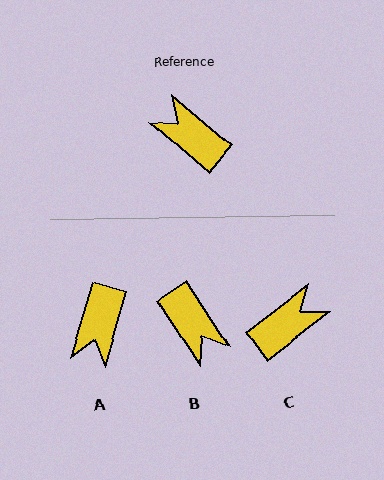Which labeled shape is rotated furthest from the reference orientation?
B, about 164 degrees away.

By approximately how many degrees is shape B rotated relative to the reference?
Approximately 164 degrees counter-clockwise.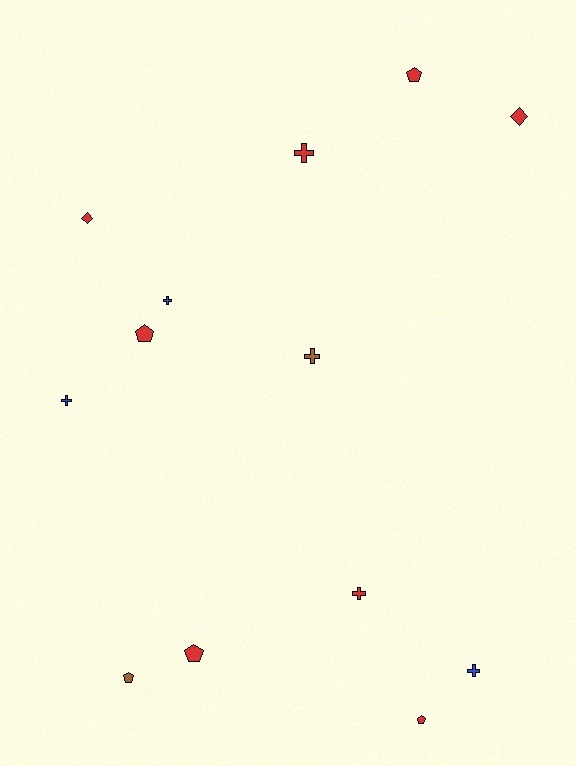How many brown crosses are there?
There is 1 brown cross.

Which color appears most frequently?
Red, with 8 objects.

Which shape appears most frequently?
Cross, with 6 objects.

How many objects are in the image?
There are 13 objects.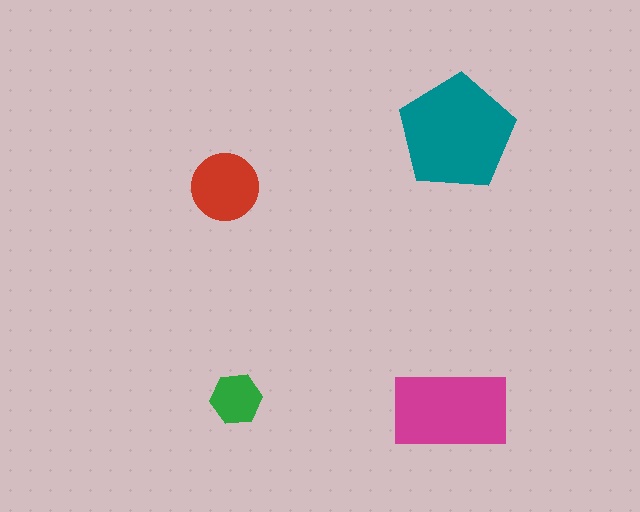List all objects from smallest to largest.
The green hexagon, the red circle, the magenta rectangle, the teal pentagon.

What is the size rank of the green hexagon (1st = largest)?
4th.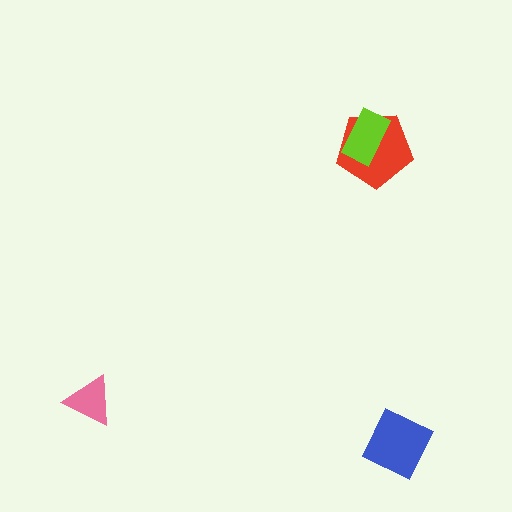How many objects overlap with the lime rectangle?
1 object overlaps with the lime rectangle.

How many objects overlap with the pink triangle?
0 objects overlap with the pink triangle.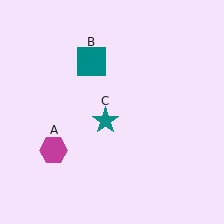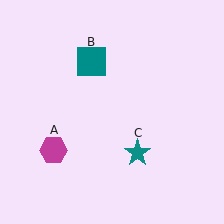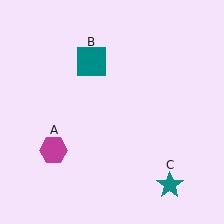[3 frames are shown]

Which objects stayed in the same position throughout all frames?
Magenta hexagon (object A) and teal square (object B) remained stationary.